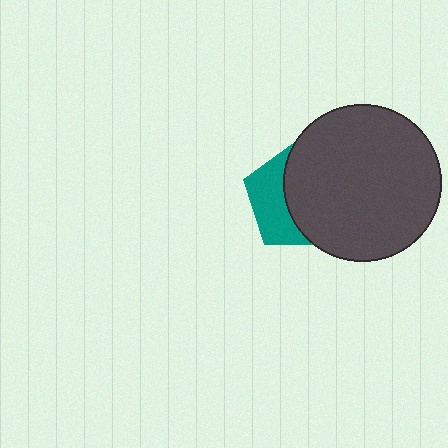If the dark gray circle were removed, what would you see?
You would see the complete teal pentagon.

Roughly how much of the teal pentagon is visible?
A small part of it is visible (roughly 39%).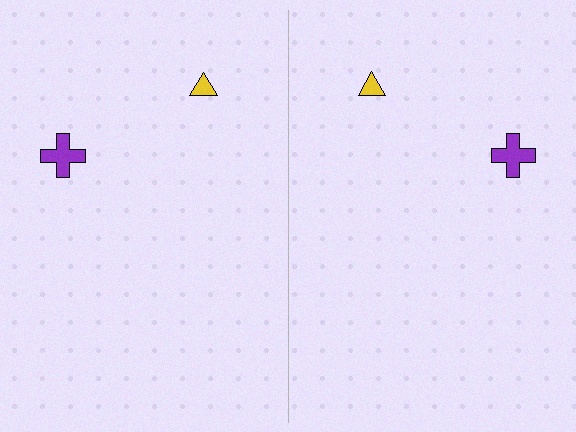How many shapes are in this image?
There are 4 shapes in this image.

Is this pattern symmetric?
Yes, this pattern has bilateral (reflection) symmetry.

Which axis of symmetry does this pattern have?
The pattern has a vertical axis of symmetry running through the center of the image.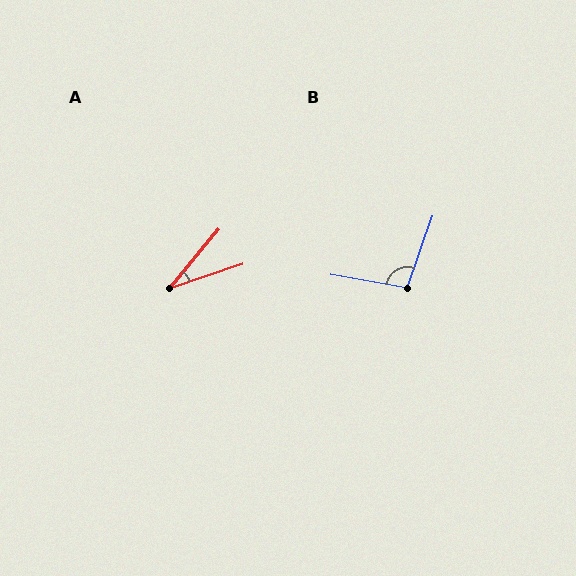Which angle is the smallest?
A, at approximately 32 degrees.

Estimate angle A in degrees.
Approximately 32 degrees.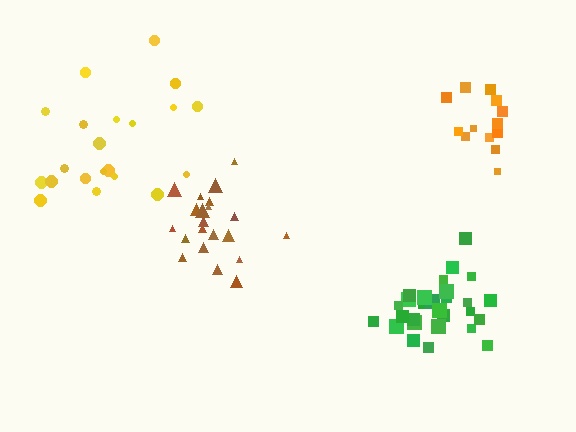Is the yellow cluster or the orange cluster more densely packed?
Orange.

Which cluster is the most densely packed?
Orange.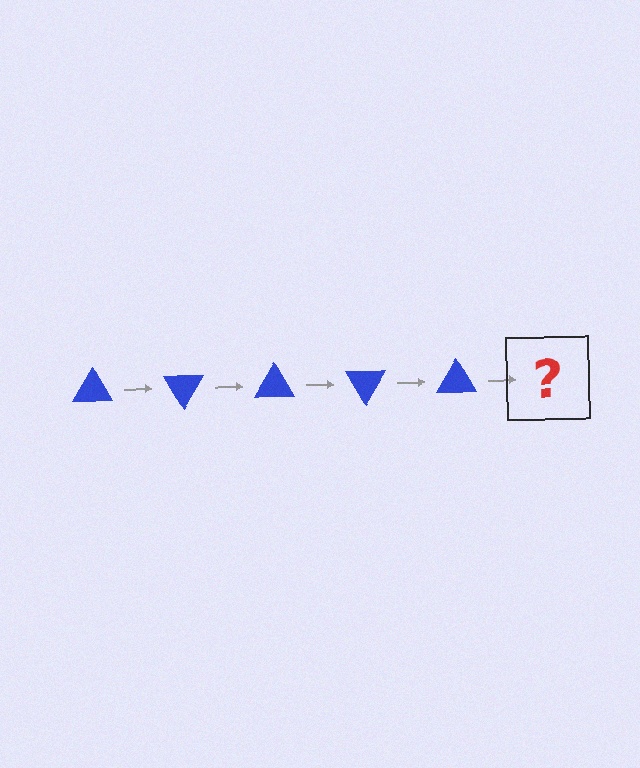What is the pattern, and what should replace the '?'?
The pattern is that the triangle rotates 60 degrees each step. The '?' should be a blue triangle rotated 300 degrees.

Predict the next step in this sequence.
The next step is a blue triangle rotated 300 degrees.